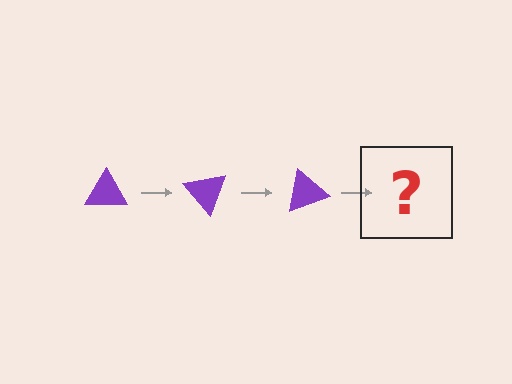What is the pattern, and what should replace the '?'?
The pattern is that the triangle rotates 50 degrees each step. The '?' should be a purple triangle rotated 150 degrees.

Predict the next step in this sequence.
The next step is a purple triangle rotated 150 degrees.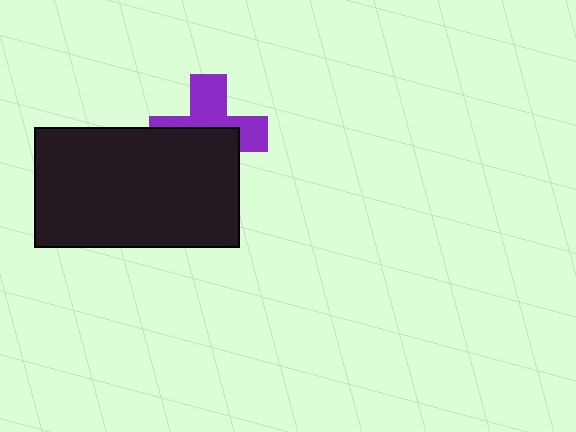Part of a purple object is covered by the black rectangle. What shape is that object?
It is a cross.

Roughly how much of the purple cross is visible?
About half of it is visible (roughly 50%).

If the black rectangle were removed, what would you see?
You would see the complete purple cross.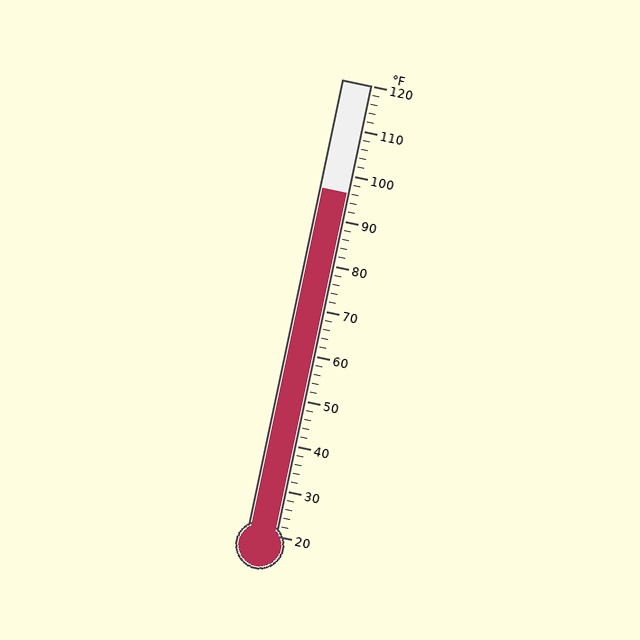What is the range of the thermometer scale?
The thermometer scale ranges from 20°F to 120°F.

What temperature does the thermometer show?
The thermometer shows approximately 96°F.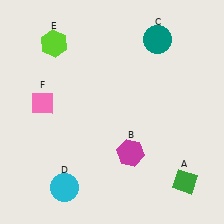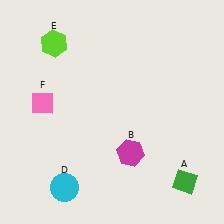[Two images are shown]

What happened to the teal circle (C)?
The teal circle (C) was removed in Image 2. It was in the top-right area of Image 1.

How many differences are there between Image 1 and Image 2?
There is 1 difference between the two images.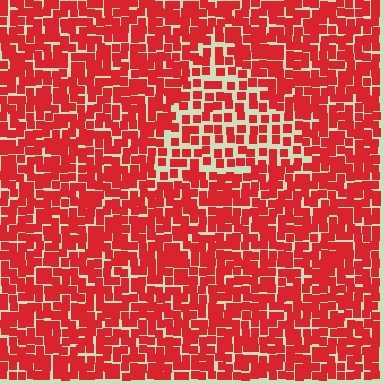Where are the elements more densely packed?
The elements are more densely packed outside the triangle boundary.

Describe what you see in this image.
The image contains small red elements arranged at two different densities. A triangle-shaped region is visible where the elements are less densely packed than the surrounding area.